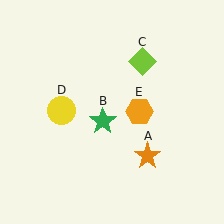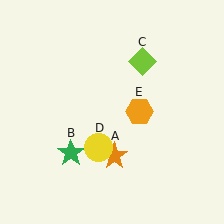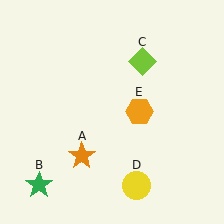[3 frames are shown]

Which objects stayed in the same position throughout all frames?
Lime diamond (object C) and orange hexagon (object E) remained stationary.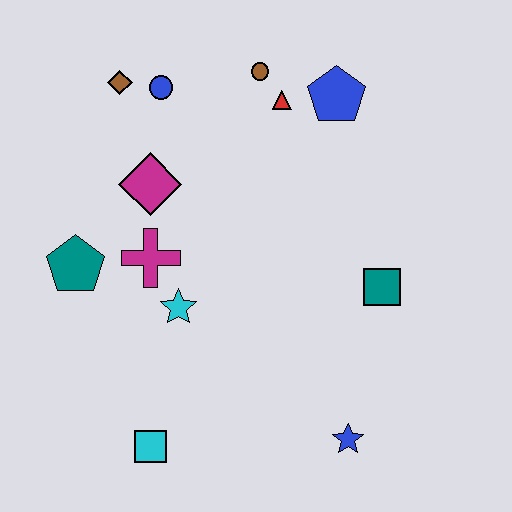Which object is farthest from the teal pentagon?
The blue star is farthest from the teal pentagon.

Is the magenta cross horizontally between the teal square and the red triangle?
No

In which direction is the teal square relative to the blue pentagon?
The teal square is below the blue pentagon.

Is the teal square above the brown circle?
No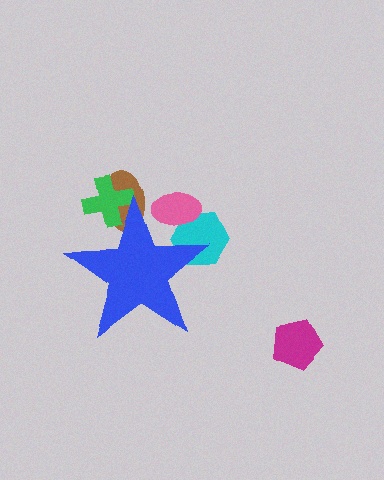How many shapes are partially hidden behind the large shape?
4 shapes are partially hidden.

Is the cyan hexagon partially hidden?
Yes, the cyan hexagon is partially hidden behind the blue star.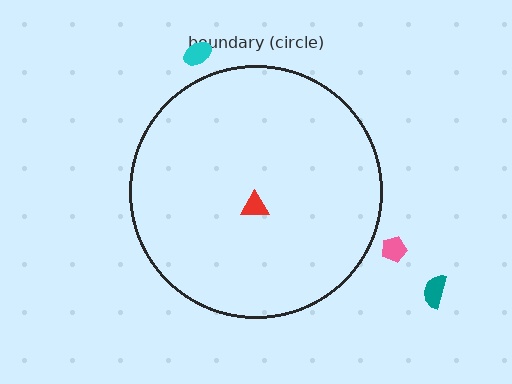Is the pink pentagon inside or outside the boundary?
Outside.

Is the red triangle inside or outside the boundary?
Inside.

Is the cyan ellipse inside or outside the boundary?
Outside.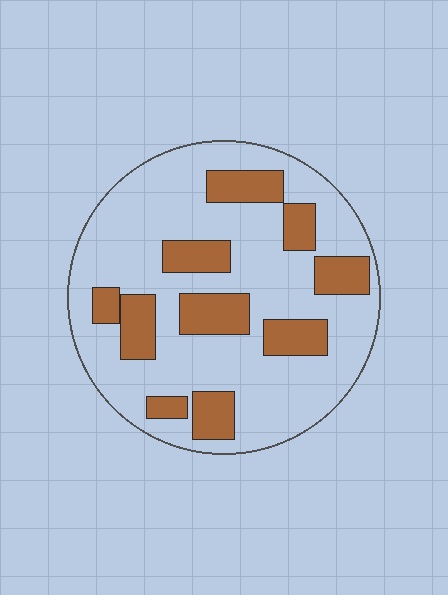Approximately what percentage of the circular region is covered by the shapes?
Approximately 25%.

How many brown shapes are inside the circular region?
10.